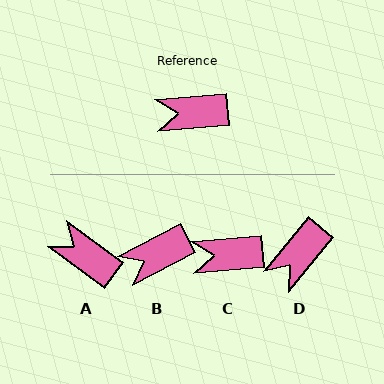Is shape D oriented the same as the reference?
No, it is off by about 45 degrees.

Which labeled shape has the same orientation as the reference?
C.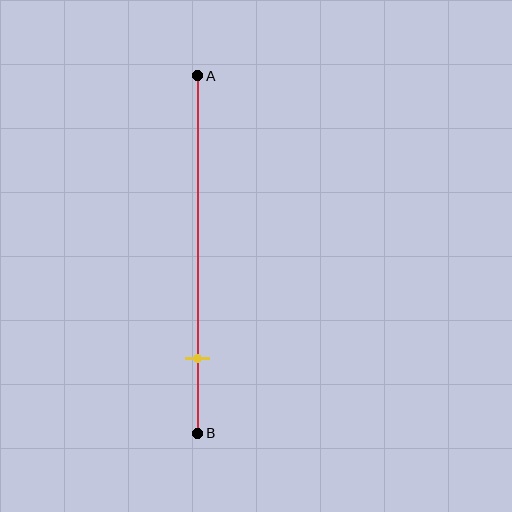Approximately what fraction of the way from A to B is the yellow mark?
The yellow mark is approximately 80% of the way from A to B.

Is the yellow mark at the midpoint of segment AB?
No, the mark is at about 80% from A, not at the 50% midpoint.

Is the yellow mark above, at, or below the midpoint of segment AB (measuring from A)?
The yellow mark is below the midpoint of segment AB.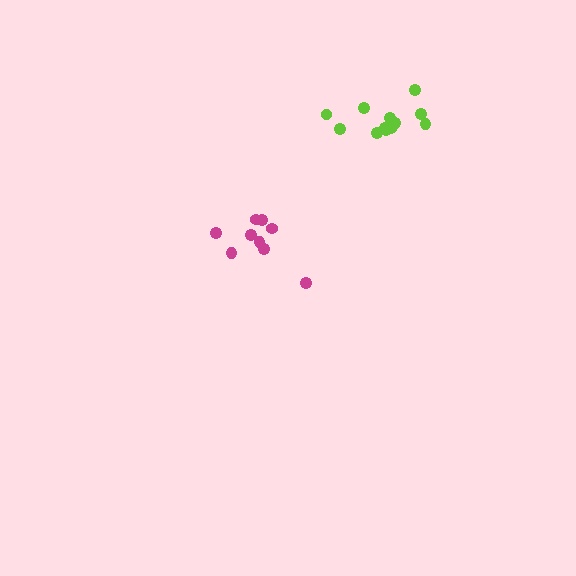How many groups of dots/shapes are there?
There are 2 groups.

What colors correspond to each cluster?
The clusters are colored: lime, magenta.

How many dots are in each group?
Group 1: 13 dots, Group 2: 9 dots (22 total).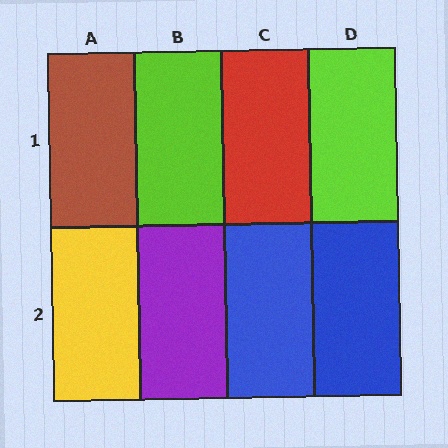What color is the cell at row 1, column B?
Lime.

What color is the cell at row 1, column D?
Lime.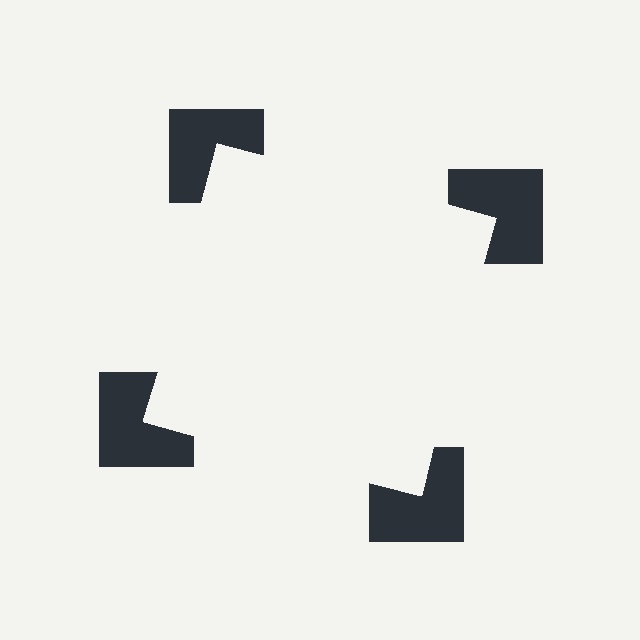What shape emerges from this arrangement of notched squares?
An illusory square — its edges are inferred from the aligned wedge cuts in the notched squares, not physically drawn.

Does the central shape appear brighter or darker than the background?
It typically appears slightly brighter than the background, even though no actual brightness change is drawn.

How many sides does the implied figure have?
4 sides.